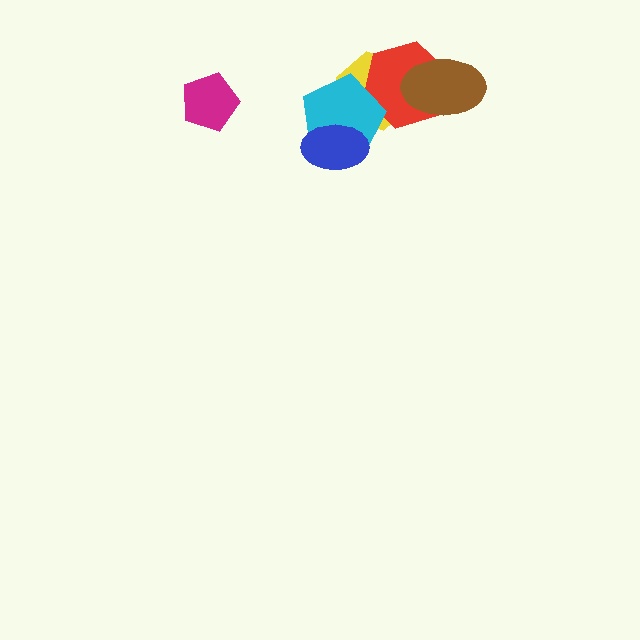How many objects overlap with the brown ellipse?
2 objects overlap with the brown ellipse.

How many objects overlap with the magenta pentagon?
0 objects overlap with the magenta pentagon.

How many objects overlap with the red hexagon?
3 objects overlap with the red hexagon.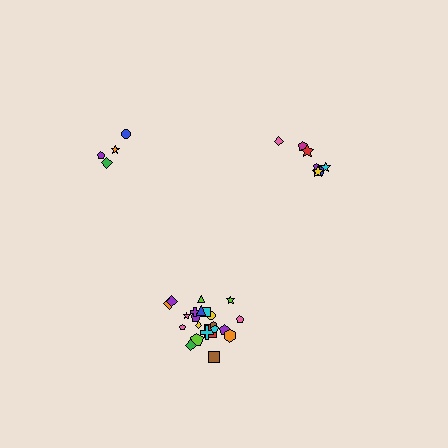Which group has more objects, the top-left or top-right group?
The top-right group.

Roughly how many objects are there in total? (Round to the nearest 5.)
Roughly 35 objects in total.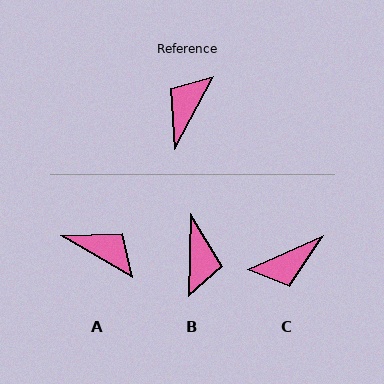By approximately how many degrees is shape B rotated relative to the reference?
Approximately 154 degrees clockwise.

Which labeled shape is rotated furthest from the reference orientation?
B, about 154 degrees away.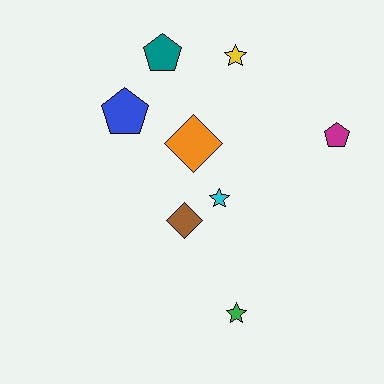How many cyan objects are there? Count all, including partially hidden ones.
There is 1 cyan object.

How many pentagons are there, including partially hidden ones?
There are 3 pentagons.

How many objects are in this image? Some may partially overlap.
There are 8 objects.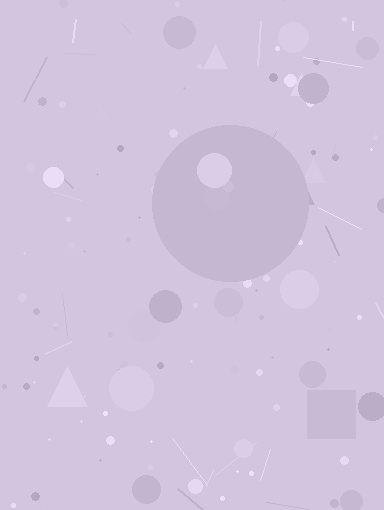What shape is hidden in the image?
A circle is hidden in the image.